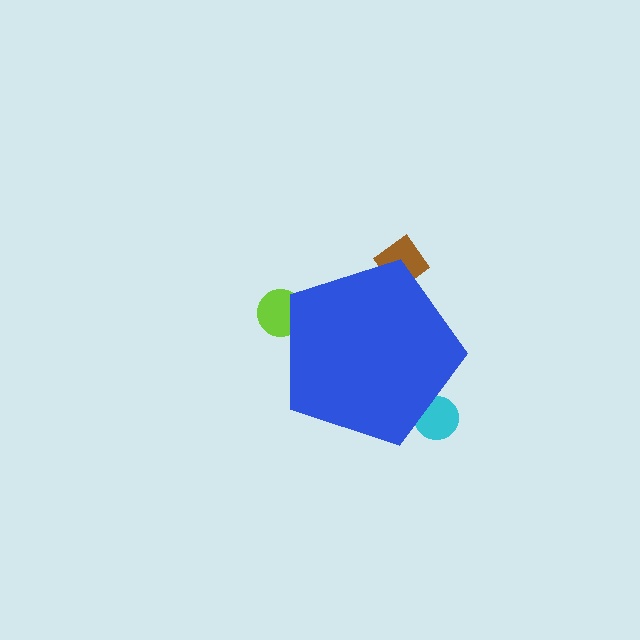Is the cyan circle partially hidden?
Yes, the cyan circle is partially hidden behind the blue pentagon.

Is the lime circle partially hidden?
Yes, the lime circle is partially hidden behind the blue pentagon.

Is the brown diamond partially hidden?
Yes, the brown diamond is partially hidden behind the blue pentagon.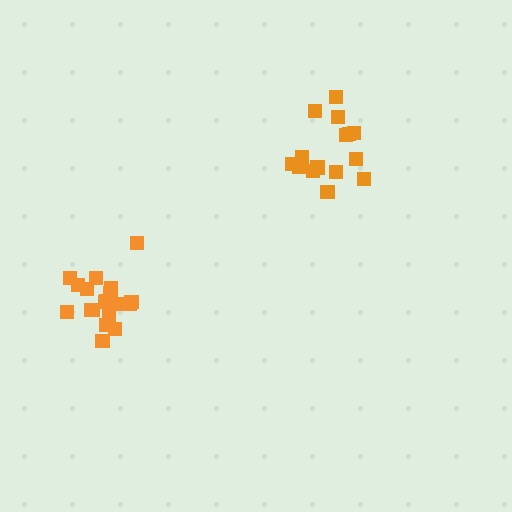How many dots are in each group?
Group 1: 15 dots, Group 2: 20 dots (35 total).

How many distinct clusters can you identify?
There are 2 distinct clusters.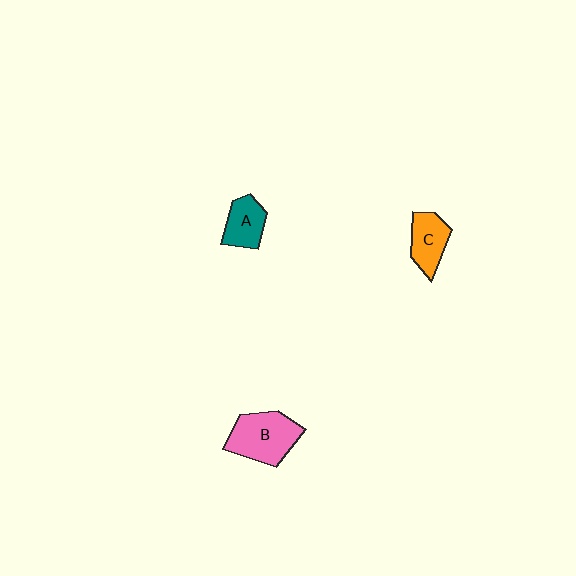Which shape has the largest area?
Shape B (pink).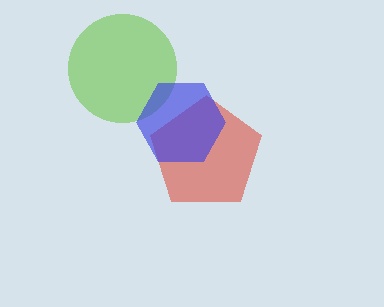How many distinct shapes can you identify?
There are 3 distinct shapes: a lime circle, a red pentagon, a blue hexagon.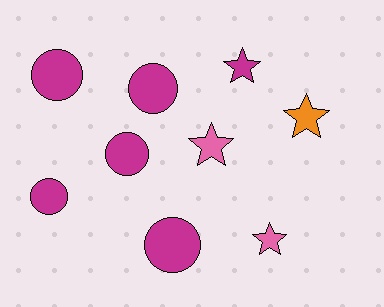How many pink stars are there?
There are 2 pink stars.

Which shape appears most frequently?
Circle, with 5 objects.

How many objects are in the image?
There are 9 objects.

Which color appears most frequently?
Magenta, with 6 objects.